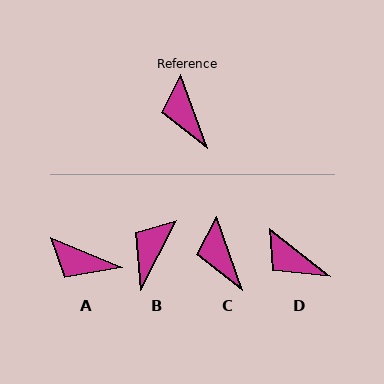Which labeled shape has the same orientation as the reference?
C.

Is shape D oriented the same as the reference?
No, it is off by about 32 degrees.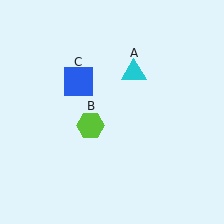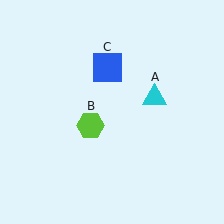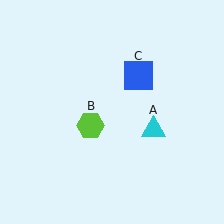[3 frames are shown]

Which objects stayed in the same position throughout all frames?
Lime hexagon (object B) remained stationary.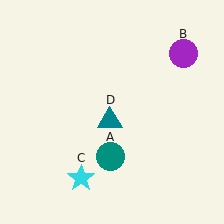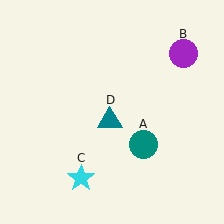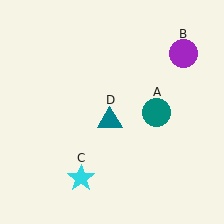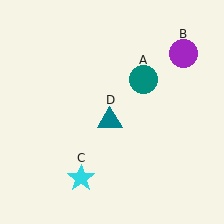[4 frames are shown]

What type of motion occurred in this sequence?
The teal circle (object A) rotated counterclockwise around the center of the scene.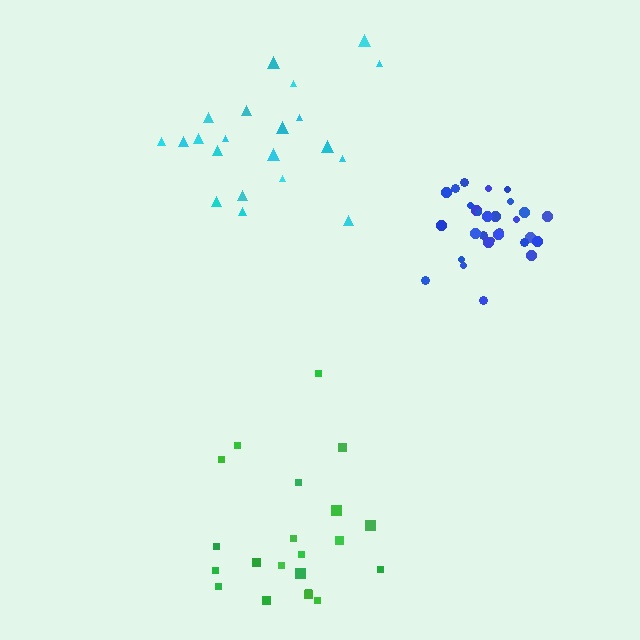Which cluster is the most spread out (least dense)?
Cyan.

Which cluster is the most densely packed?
Blue.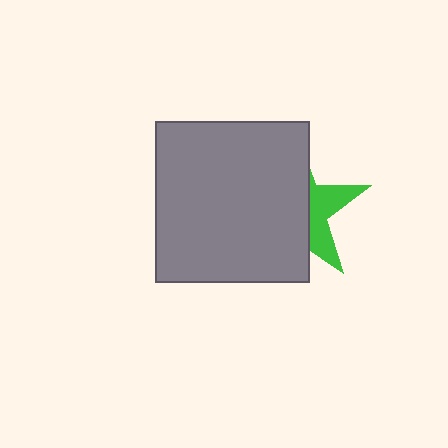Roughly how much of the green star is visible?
A small part of it is visible (roughly 33%).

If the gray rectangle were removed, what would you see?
You would see the complete green star.